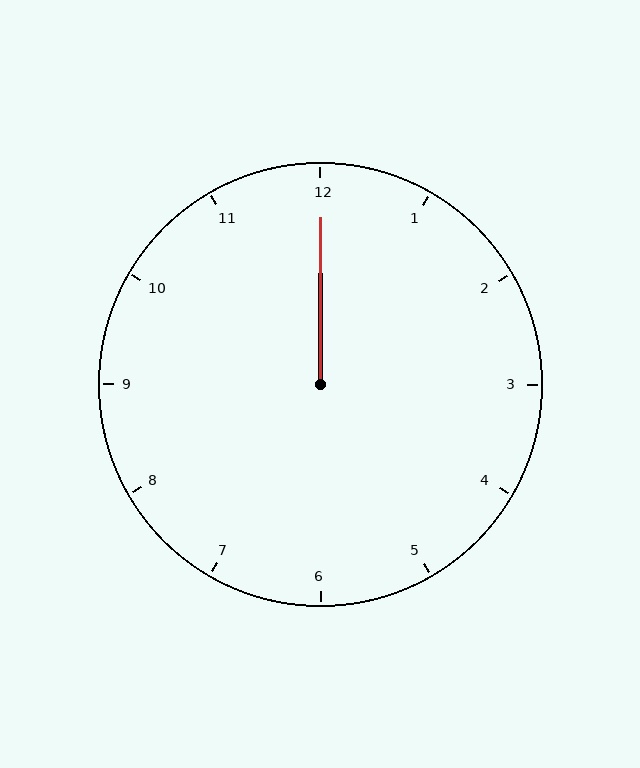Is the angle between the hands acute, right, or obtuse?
It is acute.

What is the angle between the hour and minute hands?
Approximately 0 degrees.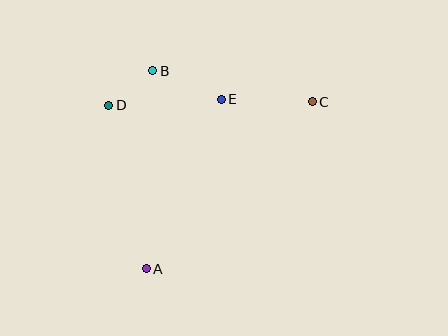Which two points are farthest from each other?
Points A and C are farthest from each other.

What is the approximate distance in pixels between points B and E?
The distance between B and E is approximately 74 pixels.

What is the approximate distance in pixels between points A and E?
The distance between A and E is approximately 185 pixels.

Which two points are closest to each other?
Points B and D are closest to each other.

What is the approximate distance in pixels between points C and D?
The distance between C and D is approximately 204 pixels.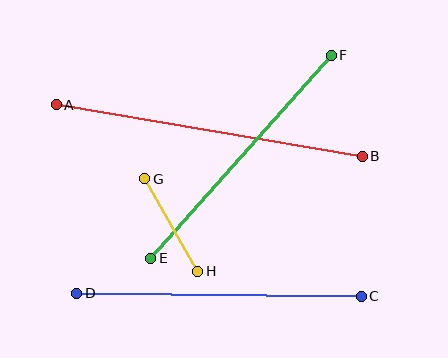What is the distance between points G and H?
The distance is approximately 107 pixels.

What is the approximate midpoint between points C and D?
The midpoint is at approximately (219, 295) pixels.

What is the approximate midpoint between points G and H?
The midpoint is at approximately (171, 225) pixels.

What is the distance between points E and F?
The distance is approximately 272 pixels.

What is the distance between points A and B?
The distance is approximately 311 pixels.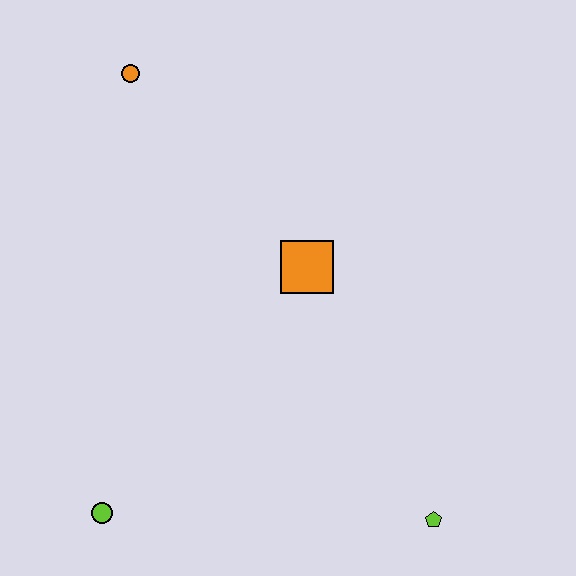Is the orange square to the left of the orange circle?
No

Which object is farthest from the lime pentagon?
The orange circle is farthest from the lime pentagon.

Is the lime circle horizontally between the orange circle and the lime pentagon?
No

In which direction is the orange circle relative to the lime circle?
The orange circle is above the lime circle.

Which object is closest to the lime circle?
The orange square is closest to the lime circle.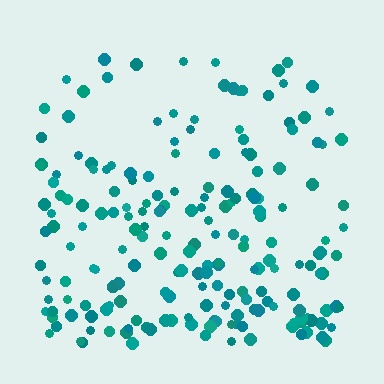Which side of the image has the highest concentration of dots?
The bottom.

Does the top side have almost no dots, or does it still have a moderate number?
Still a moderate number, just noticeably fewer than the bottom.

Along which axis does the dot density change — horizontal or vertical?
Vertical.